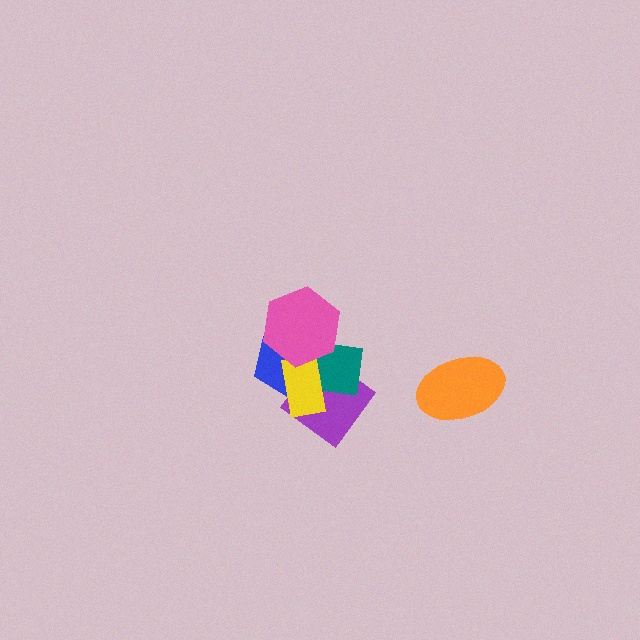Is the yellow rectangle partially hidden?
Yes, it is partially covered by another shape.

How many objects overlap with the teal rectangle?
4 objects overlap with the teal rectangle.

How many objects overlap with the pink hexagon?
4 objects overlap with the pink hexagon.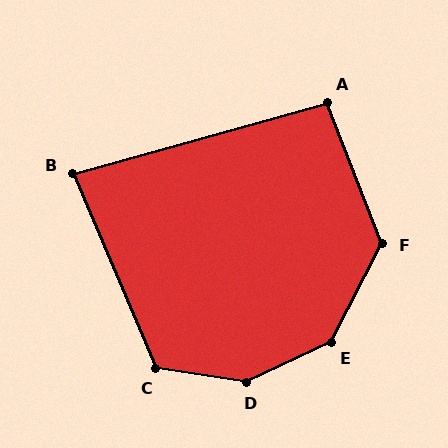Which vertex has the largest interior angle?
D, at approximately 146 degrees.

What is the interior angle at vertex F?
Approximately 131 degrees (obtuse).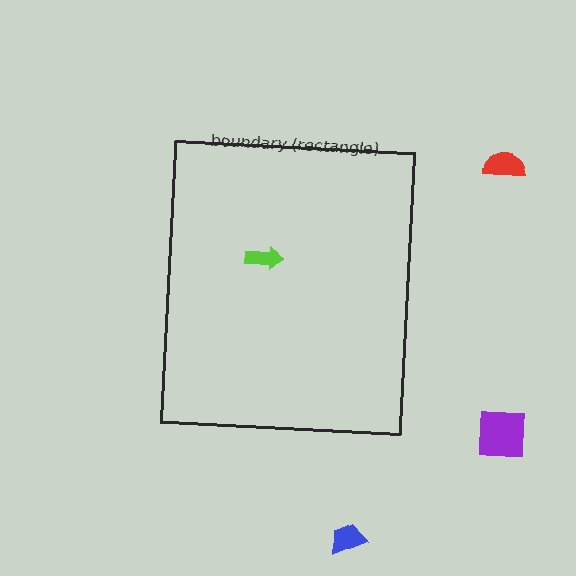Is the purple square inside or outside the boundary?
Outside.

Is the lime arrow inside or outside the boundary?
Inside.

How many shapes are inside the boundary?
1 inside, 3 outside.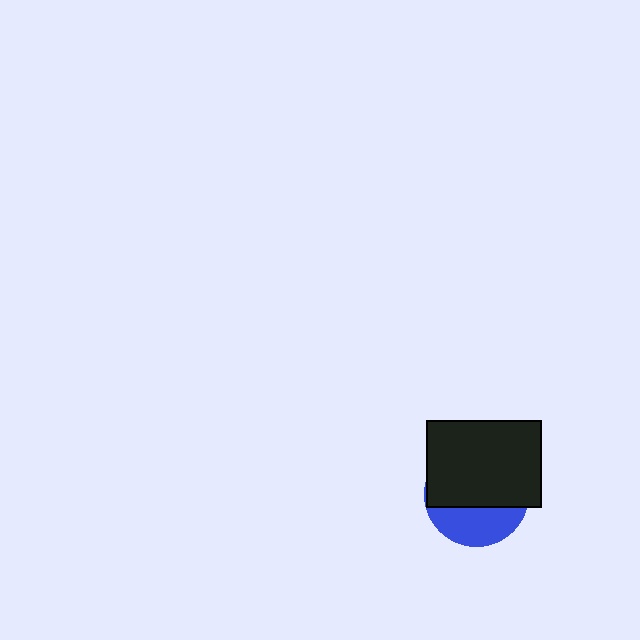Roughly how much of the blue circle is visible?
A small part of it is visible (roughly 35%).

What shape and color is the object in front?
The object in front is a black rectangle.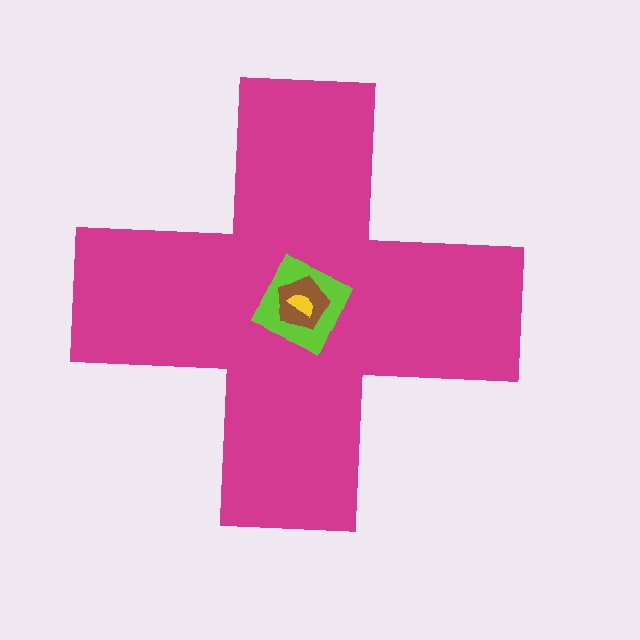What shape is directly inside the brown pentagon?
The yellow semicircle.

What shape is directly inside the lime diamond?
The brown pentagon.